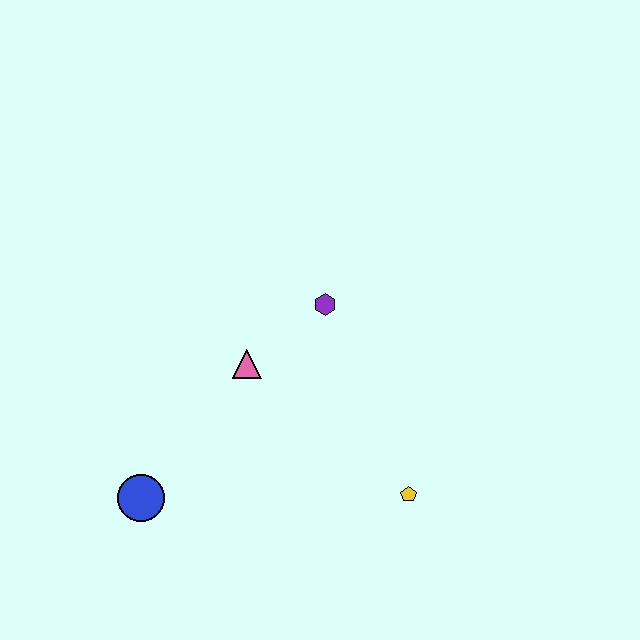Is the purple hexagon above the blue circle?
Yes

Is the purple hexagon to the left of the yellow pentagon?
Yes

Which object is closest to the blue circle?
The pink triangle is closest to the blue circle.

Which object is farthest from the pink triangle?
The yellow pentagon is farthest from the pink triangle.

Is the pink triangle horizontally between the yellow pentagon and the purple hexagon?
No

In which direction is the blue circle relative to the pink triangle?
The blue circle is below the pink triangle.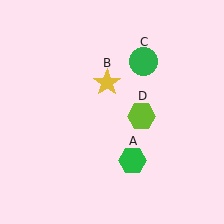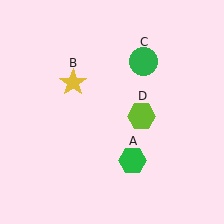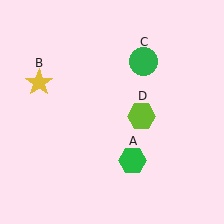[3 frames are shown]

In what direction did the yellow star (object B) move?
The yellow star (object B) moved left.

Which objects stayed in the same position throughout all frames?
Green hexagon (object A) and green circle (object C) and lime hexagon (object D) remained stationary.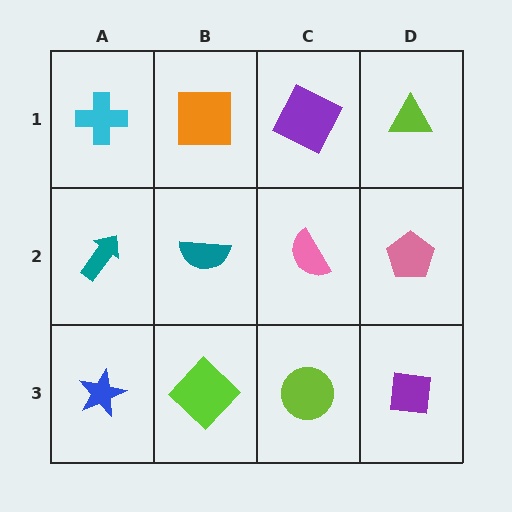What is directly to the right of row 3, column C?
A purple square.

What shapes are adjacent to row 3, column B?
A teal semicircle (row 2, column B), a blue star (row 3, column A), a lime circle (row 3, column C).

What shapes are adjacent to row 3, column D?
A pink pentagon (row 2, column D), a lime circle (row 3, column C).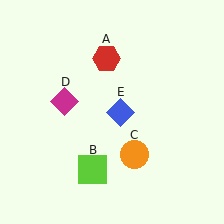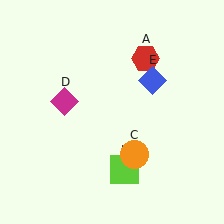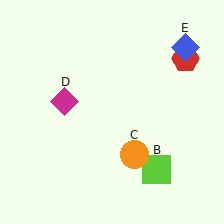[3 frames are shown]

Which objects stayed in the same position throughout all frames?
Orange circle (object C) and magenta diamond (object D) remained stationary.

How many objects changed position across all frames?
3 objects changed position: red hexagon (object A), lime square (object B), blue diamond (object E).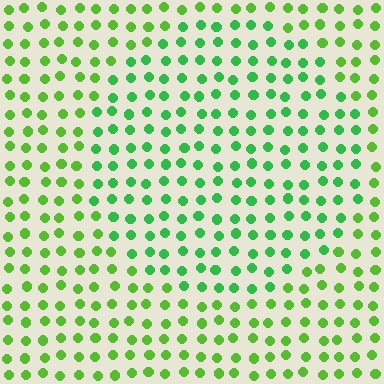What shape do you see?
I see a circle.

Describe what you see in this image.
The image is filled with small lime elements in a uniform arrangement. A circle-shaped region is visible where the elements are tinted to a slightly different hue, forming a subtle color boundary.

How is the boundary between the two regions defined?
The boundary is defined purely by a slight shift in hue (about 27 degrees). Spacing, size, and orientation are identical on both sides.